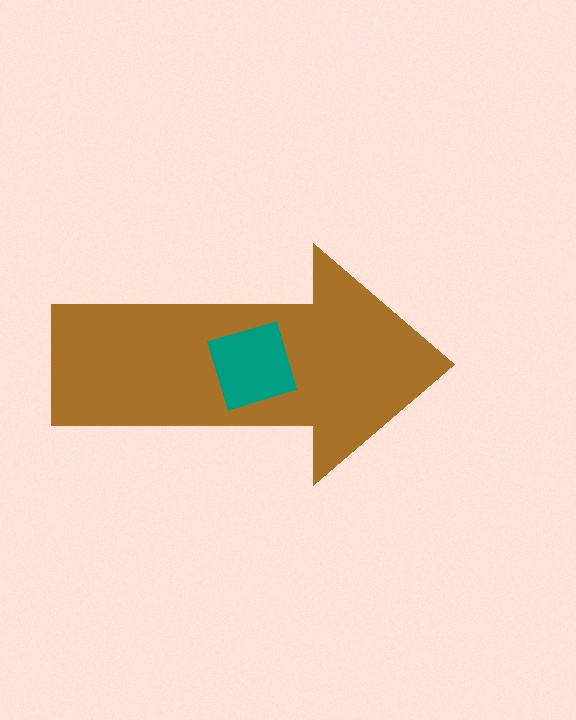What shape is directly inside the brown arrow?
The teal diamond.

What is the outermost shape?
The brown arrow.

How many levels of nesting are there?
2.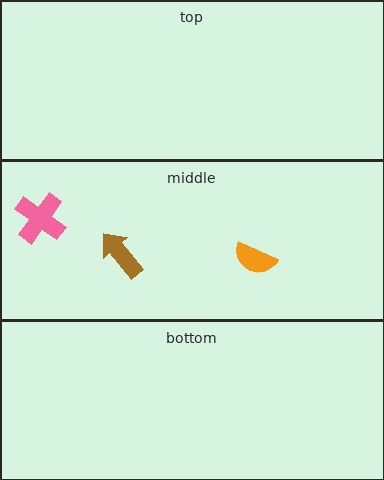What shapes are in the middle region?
The orange semicircle, the brown arrow, the pink cross.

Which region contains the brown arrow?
The middle region.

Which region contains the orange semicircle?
The middle region.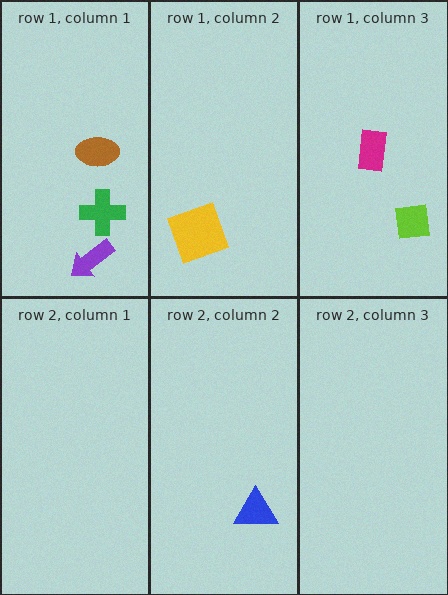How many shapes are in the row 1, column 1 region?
3.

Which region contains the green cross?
The row 1, column 1 region.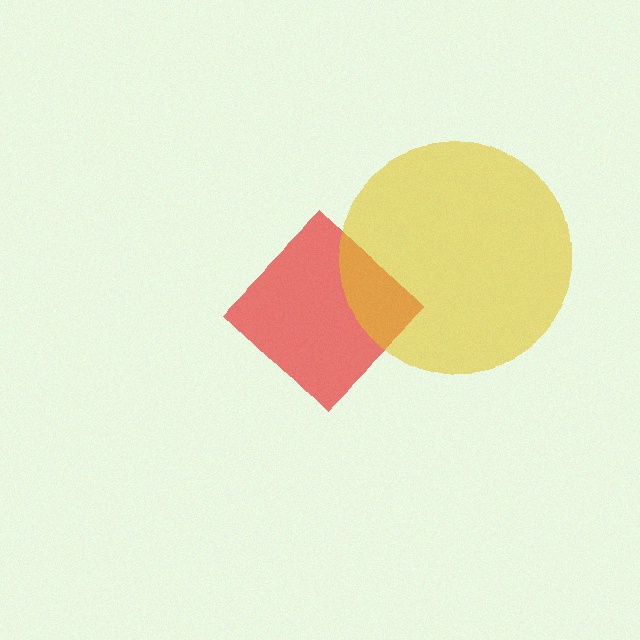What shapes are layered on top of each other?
The layered shapes are: a red diamond, a yellow circle.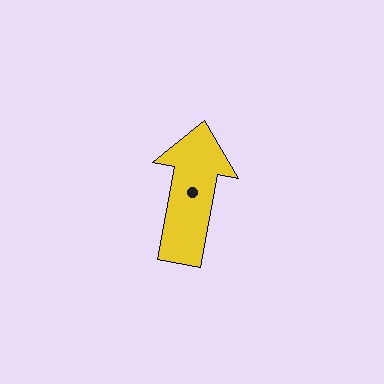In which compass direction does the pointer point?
North.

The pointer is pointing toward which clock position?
Roughly 12 o'clock.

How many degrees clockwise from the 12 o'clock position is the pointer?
Approximately 10 degrees.